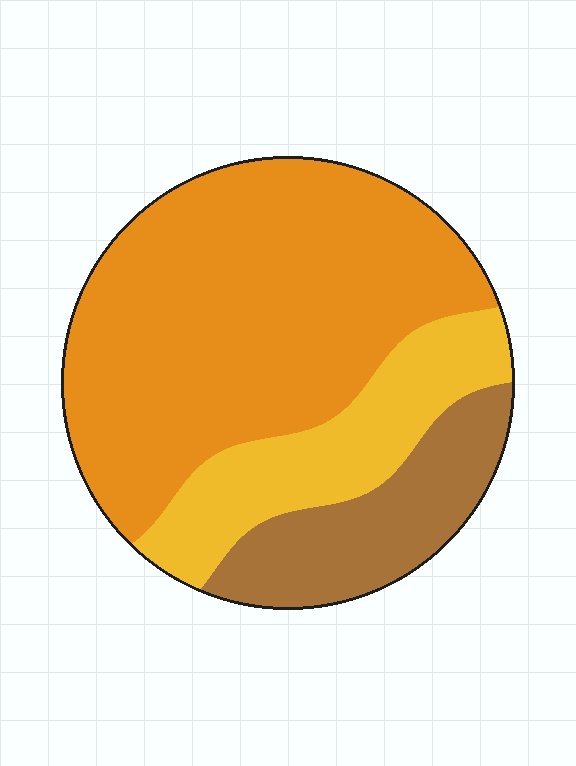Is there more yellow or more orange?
Orange.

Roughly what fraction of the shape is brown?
Brown takes up about one fifth (1/5) of the shape.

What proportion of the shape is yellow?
Yellow covers roughly 20% of the shape.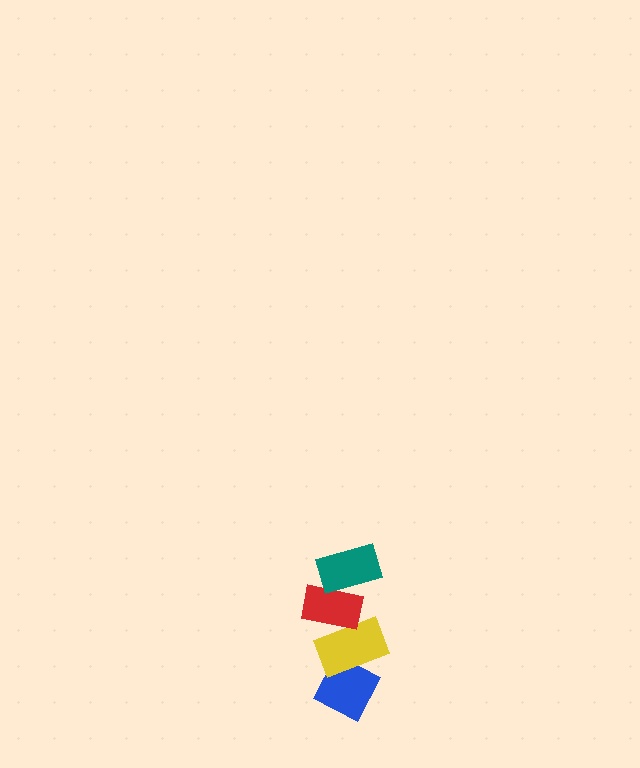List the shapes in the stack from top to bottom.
From top to bottom: the teal rectangle, the red rectangle, the yellow rectangle, the blue diamond.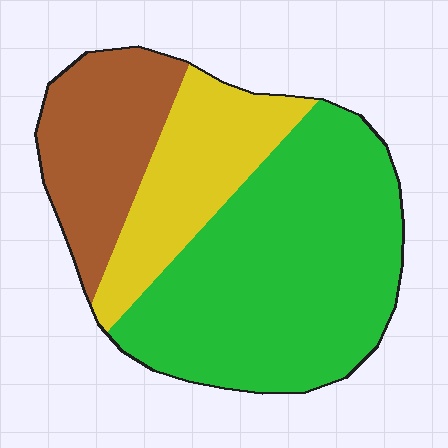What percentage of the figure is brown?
Brown takes up between a sixth and a third of the figure.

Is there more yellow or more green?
Green.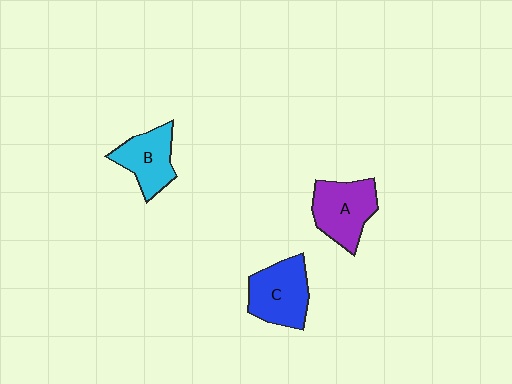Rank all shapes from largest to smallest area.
From largest to smallest: C (blue), A (purple), B (cyan).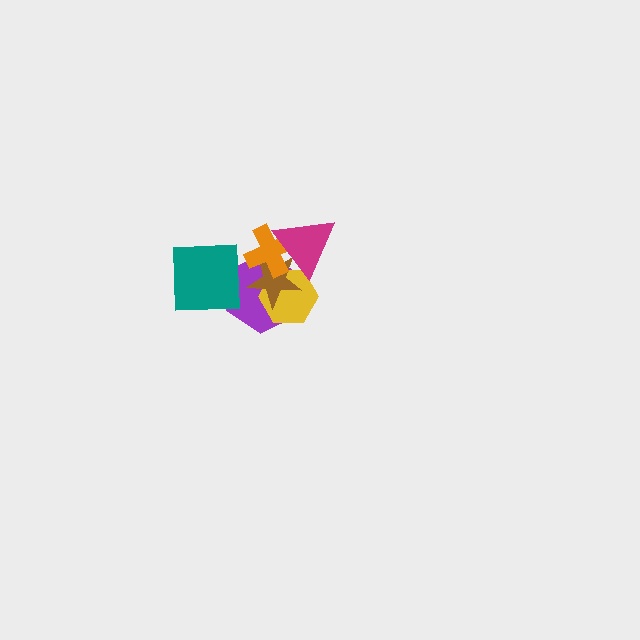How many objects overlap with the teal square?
1 object overlaps with the teal square.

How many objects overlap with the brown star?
4 objects overlap with the brown star.